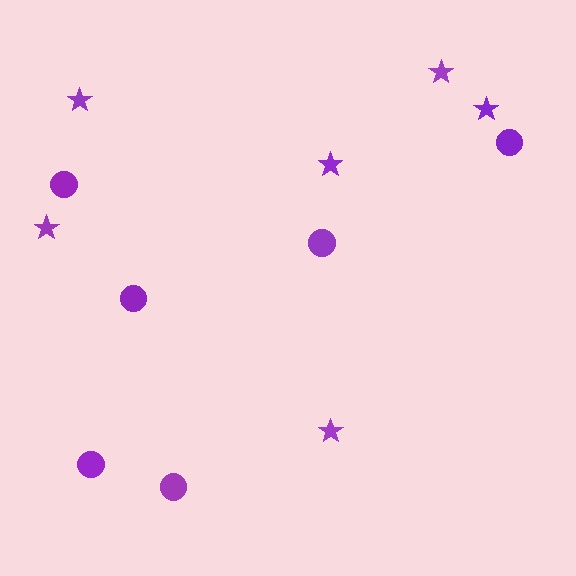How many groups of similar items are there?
There are 2 groups: one group of stars (6) and one group of circles (6).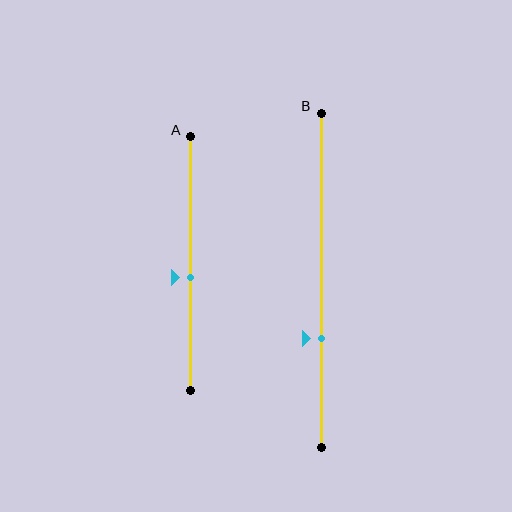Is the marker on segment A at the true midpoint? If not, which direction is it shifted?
No, the marker on segment A is shifted downward by about 5% of the segment length.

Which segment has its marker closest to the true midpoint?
Segment A has its marker closest to the true midpoint.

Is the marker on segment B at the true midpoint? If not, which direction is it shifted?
No, the marker on segment B is shifted downward by about 17% of the segment length.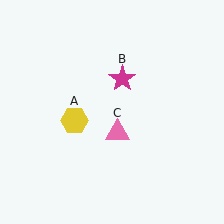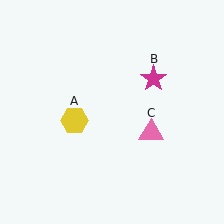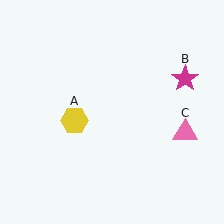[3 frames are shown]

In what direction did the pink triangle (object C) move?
The pink triangle (object C) moved right.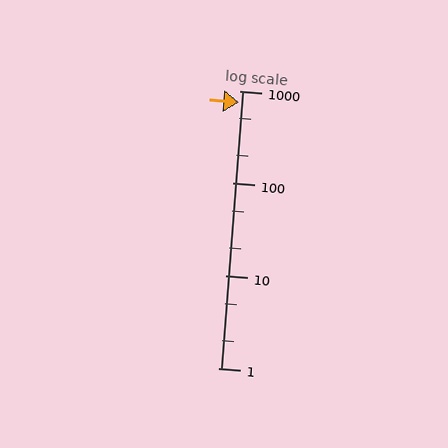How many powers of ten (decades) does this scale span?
The scale spans 3 decades, from 1 to 1000.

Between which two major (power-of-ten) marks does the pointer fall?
The pointer is between 100 and 1000.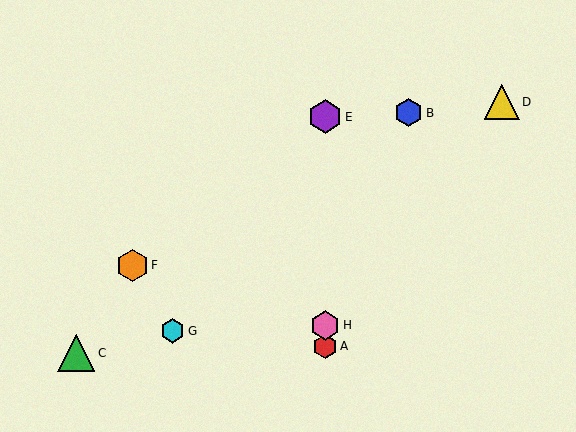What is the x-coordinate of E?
Object E is at x≈325.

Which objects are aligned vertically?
Objects A, E, H are aligned vertically.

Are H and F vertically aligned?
No, H is at x≈325 and F is at x≈132.